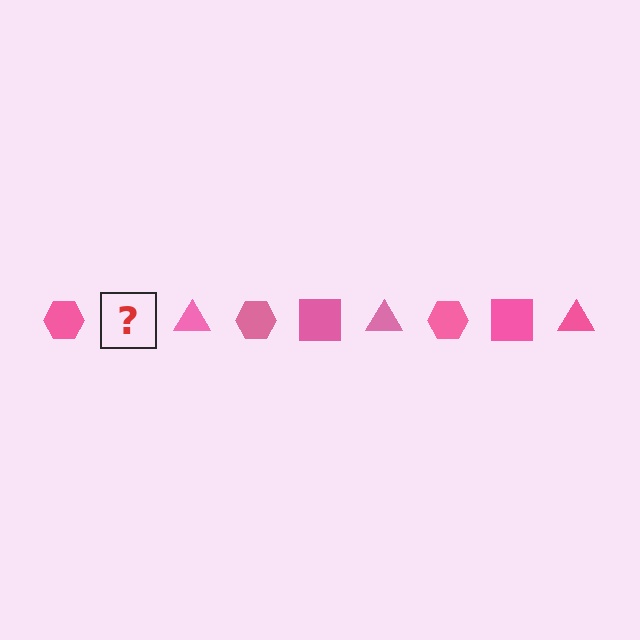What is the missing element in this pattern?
The missing element is a pink square.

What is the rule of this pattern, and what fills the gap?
The rule is that the pattern cycles through hexagon, square, triangle shapes in pink. The gap should be filled with a pink square.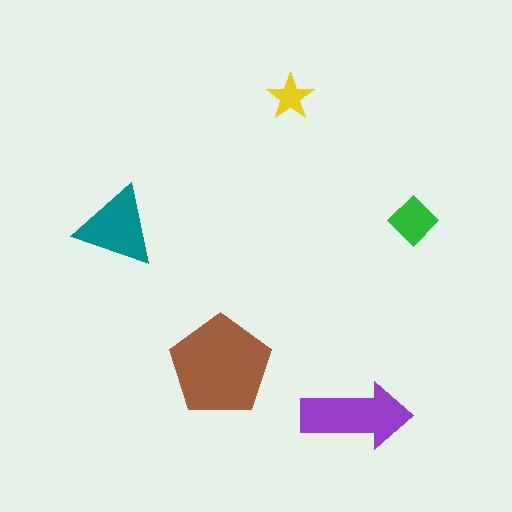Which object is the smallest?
The yellow star.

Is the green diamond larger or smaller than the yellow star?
Larger.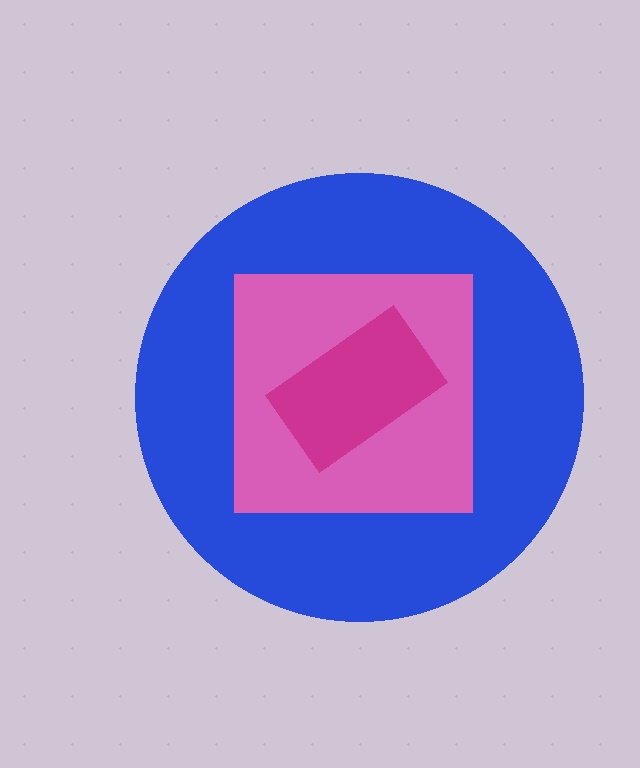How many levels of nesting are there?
3.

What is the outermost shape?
The blue circle.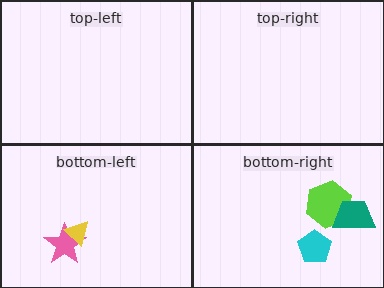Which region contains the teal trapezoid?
The bottom-right region.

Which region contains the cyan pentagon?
The bottom-right region.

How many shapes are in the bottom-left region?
2.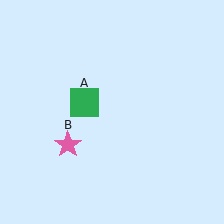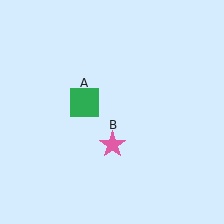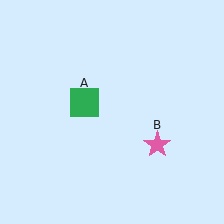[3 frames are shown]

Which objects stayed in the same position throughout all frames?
Green square (object A) remained stationary.